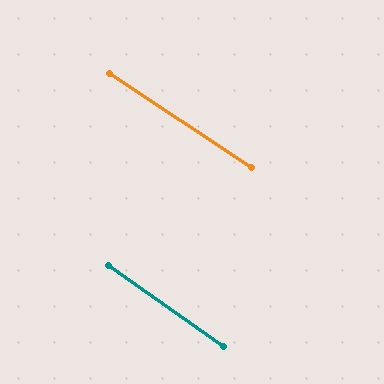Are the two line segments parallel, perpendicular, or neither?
Parallel — their directions differ by only 1.9°.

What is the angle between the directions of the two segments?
Approximately 2 degrees.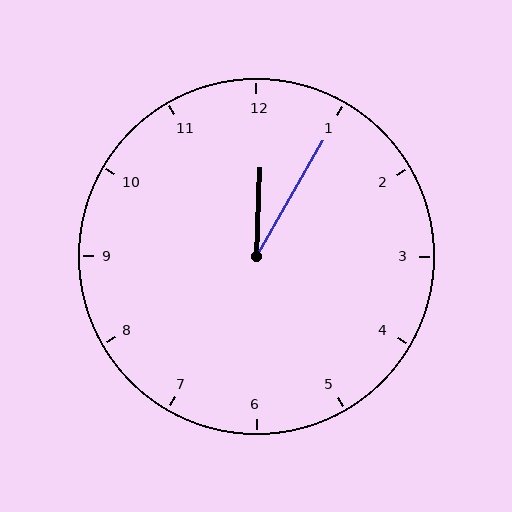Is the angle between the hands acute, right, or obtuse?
It is acute.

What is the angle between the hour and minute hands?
Approximately 28 degrees.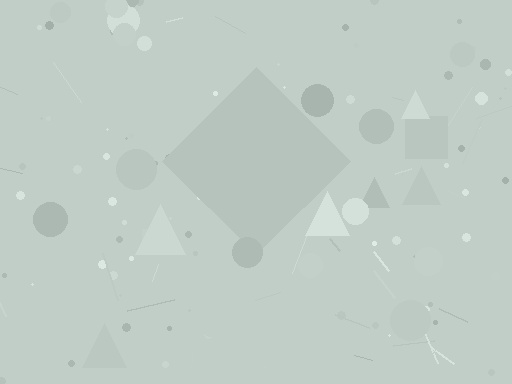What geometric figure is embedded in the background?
A diamond is embedded in the background.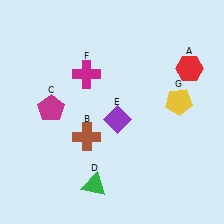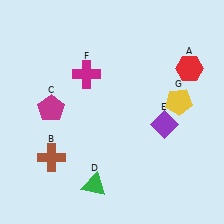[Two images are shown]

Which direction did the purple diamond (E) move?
The purple diamond (E) moved right.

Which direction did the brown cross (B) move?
The brown cross (B) moved left.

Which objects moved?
The objects that moved are: the brown cross (B), the purple diamond (E).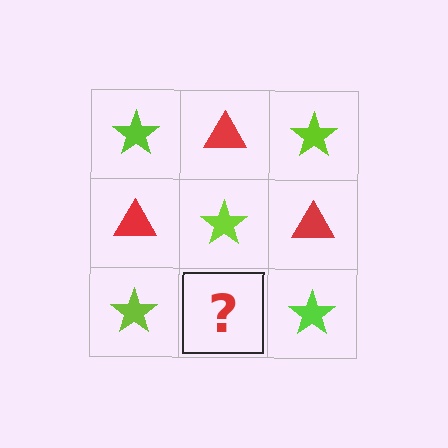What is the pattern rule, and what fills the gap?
The rule is that it alternates lime star and red triangle in a checkerboard pattern. The gap should be filled with a red triangle.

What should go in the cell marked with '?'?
The missing cell should contain a red triangle.